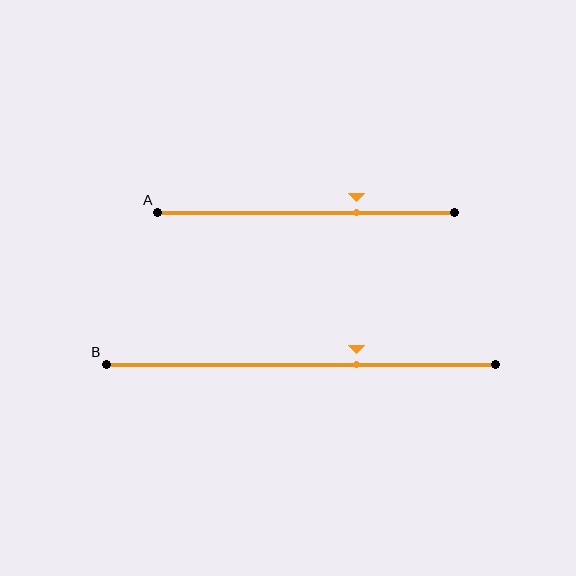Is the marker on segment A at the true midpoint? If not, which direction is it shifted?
No, the marker on segment A is shifted to the right by about 17% of the segment length.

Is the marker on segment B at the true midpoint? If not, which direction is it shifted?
No, the marker on segment B is shifted to the right by about 14% of the segment length.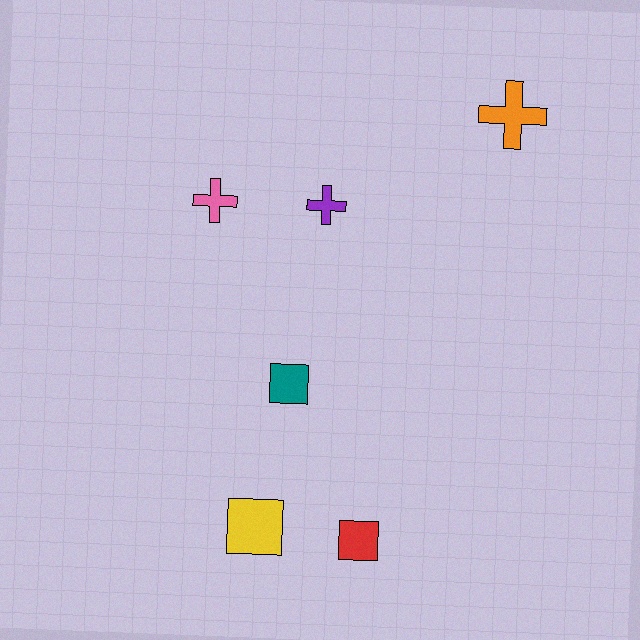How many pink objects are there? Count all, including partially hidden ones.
There is 1 pink object.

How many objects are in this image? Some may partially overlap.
There are 6 objects.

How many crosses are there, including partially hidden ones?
There are 3 crosses.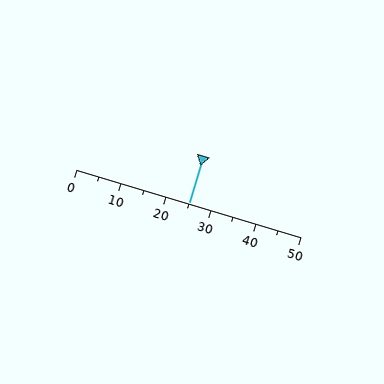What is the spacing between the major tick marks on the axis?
The major ticks are spaced 10 apart.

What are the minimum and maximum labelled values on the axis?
The axis runs from 0 to 50.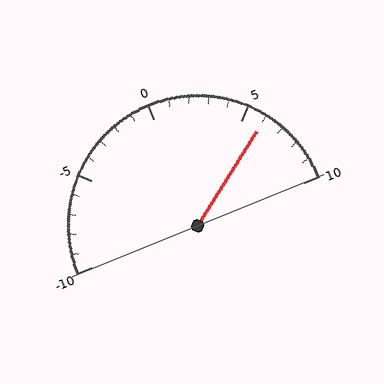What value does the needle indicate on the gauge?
The needle indicates approximately 6.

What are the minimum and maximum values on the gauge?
The gauge ranges from -10 to 10.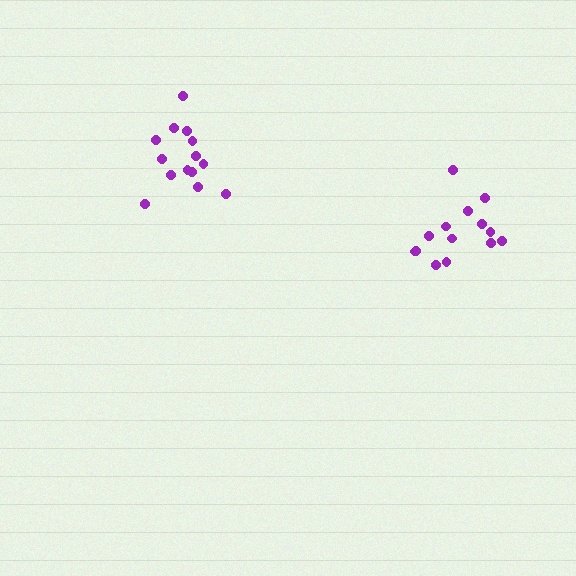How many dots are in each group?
Group 1: 14 dots, Group 2: 14 dots (28 total).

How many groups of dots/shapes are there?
There are 2 groups.